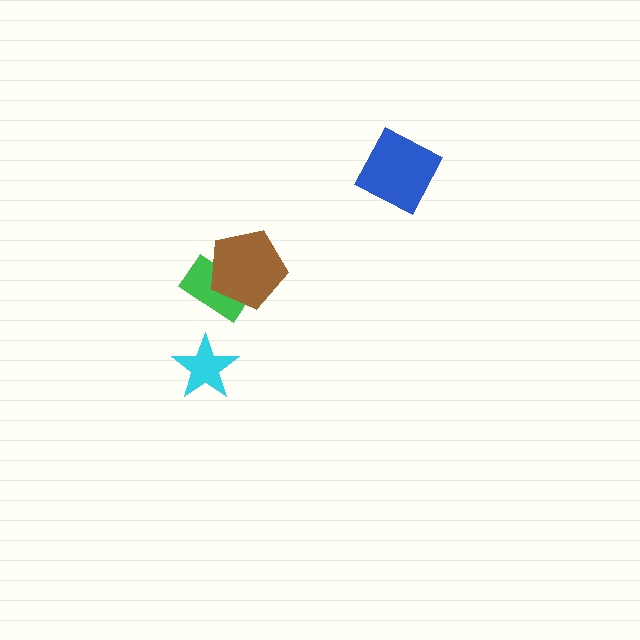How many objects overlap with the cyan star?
0 objects overlap with the cyan star.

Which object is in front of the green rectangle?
The brown pentagon is in front of the green rectangle.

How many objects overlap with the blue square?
0 objects overlap with the blue square.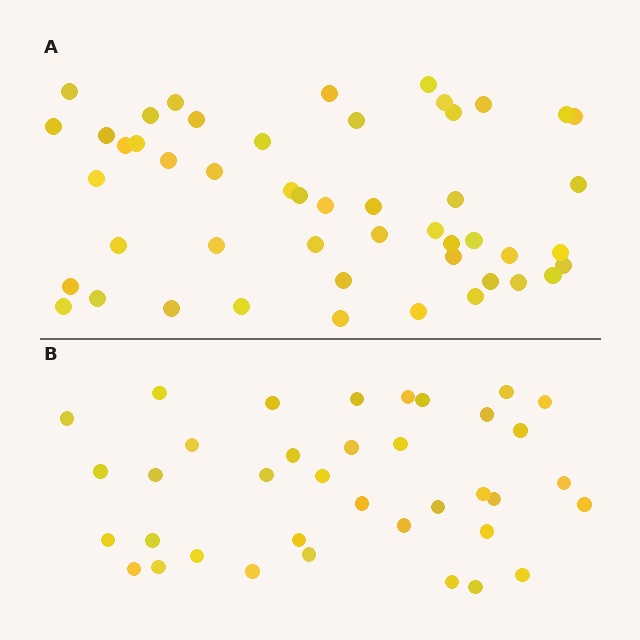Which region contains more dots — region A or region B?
Region A (the top region) has more dots.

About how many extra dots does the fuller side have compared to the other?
Region A has roughly 12 or so more dots than region B.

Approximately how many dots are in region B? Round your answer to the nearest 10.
About 40 dots. (The exact count is 37, which rounds to 40.)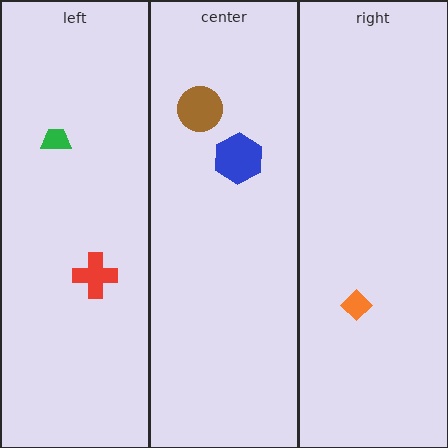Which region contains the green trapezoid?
The left region.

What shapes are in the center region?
The brown circle, the blue hexagon.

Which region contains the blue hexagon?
The center region.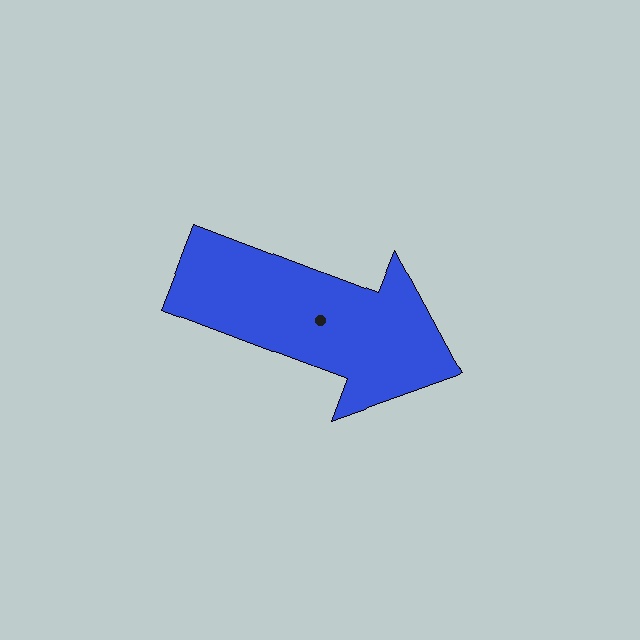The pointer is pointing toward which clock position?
Roughly 4 o'clock.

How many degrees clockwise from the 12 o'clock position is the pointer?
Approximately 111 degrees.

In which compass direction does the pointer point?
East.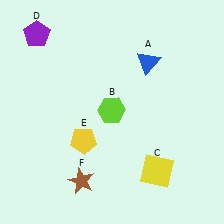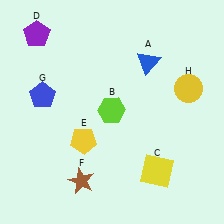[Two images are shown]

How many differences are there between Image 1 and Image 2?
There are 2 differences between the two images.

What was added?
A blue pentagon (G), a yellow circle (H) were added in Image 2.